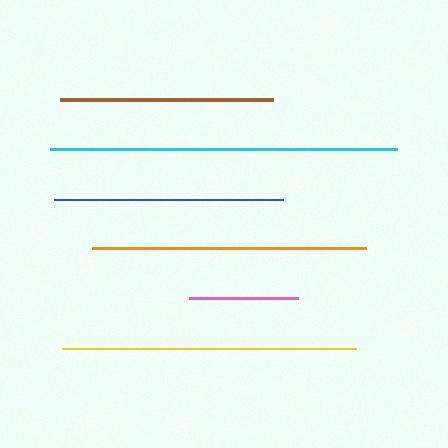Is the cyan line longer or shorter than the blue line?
The cyan line is longer than the blue line.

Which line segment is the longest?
The cyan line is the longest at approximately 347 pixels.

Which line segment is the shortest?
The pink line is the shortest at approximately 109 pixels.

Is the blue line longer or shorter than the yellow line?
The yellow line is longer than the blue line.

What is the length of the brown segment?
The brown segment is approximately 213 pixels long.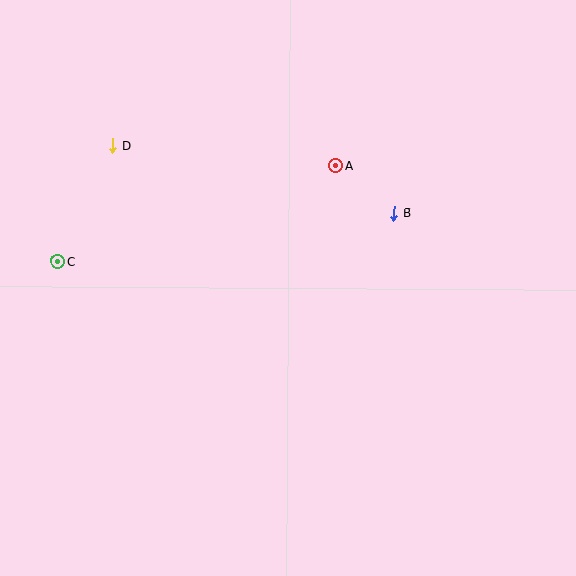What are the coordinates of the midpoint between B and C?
The midpoint between B and C is at (226, 237).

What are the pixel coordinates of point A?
Point A is at (335, 166).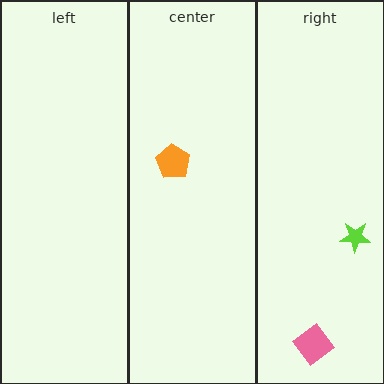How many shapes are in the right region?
2.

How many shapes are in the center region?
1.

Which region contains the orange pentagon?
The center region.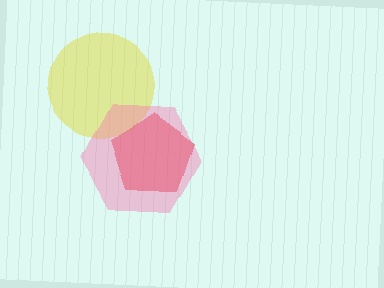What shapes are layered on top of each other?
The layered shapes are: a yellow circle, a red pentagon, a pink hexagon.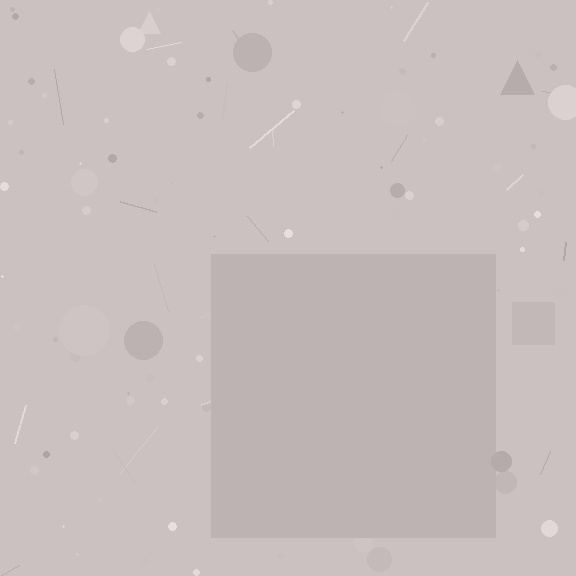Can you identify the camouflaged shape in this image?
The camouflaged shape is a square.